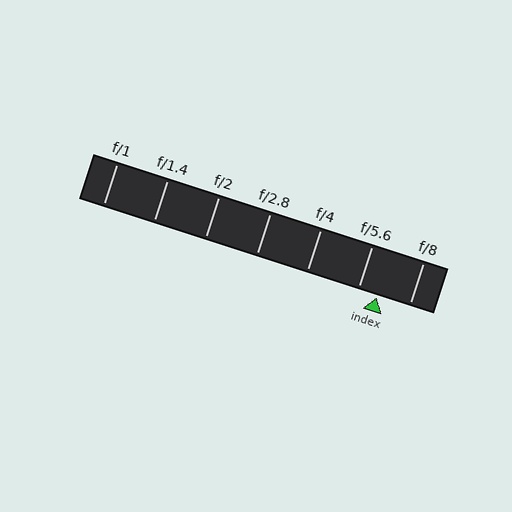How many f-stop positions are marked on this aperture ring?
There are 7 f-stop positions marked.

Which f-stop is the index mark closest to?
The index mark is closest to f/5.6.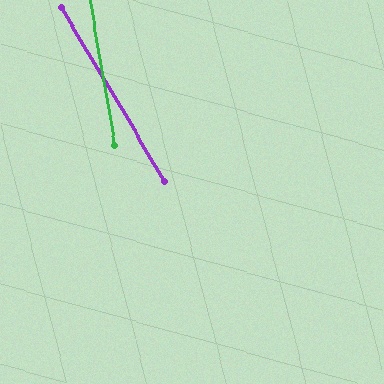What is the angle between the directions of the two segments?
Approximately 21 degrees.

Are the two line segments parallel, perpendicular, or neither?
Neither parallel nor perpendicular — they differ by about 21°.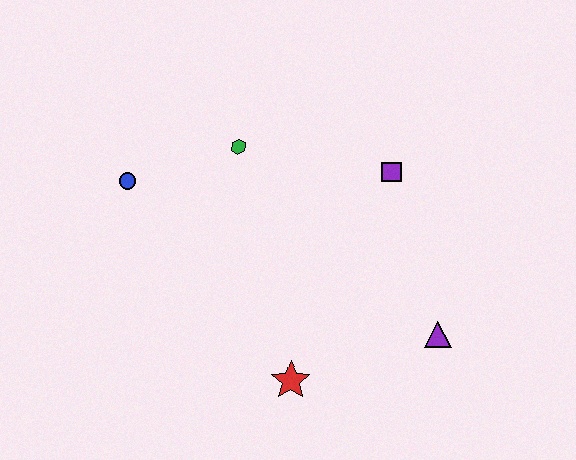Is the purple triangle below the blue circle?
Yes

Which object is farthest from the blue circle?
The purple triangle is farthest from the blue circle.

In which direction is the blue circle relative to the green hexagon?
The blue circle is to the left of the green hexagon.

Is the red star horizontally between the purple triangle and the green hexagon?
Yes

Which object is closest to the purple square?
The green hexagon is closest to the purple square.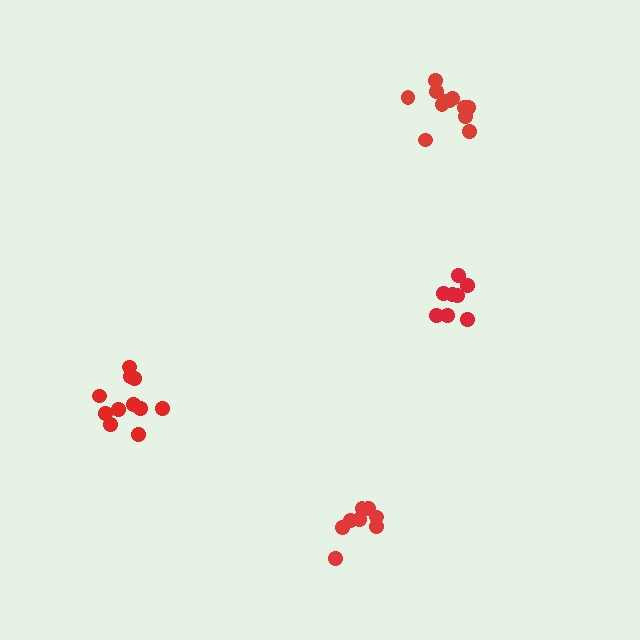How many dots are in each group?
Group 1: 8 dots, Group 2: 8 dots, Group 3: 11 dots, Group 4: 12 dots (39 total).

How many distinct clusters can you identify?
There are 4 distinct clusters.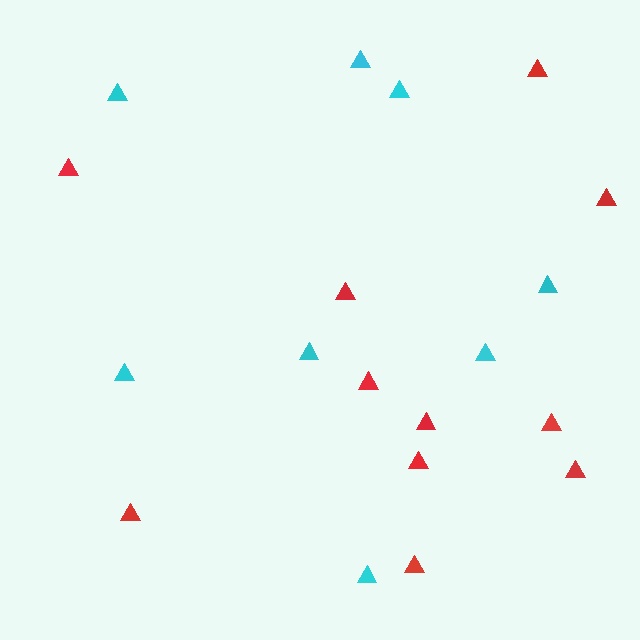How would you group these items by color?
There are 2 groups: one group of cyan triangles (8) and one group of red triangles (11).